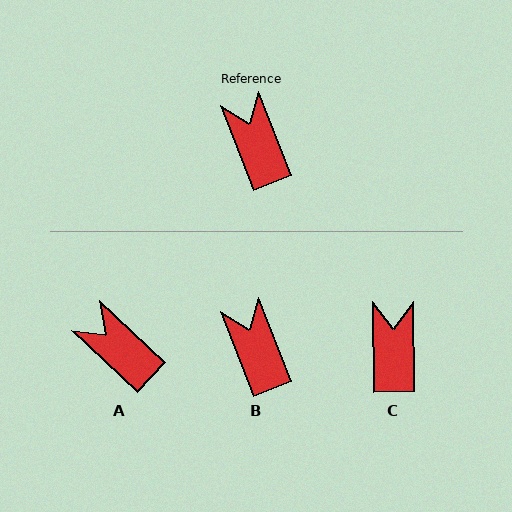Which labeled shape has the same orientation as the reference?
B.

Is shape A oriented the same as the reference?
No, it is off by about 25 degrees.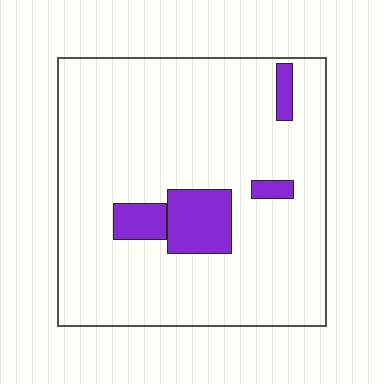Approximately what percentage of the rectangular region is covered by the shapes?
Approximately 10%.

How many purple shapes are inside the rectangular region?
4.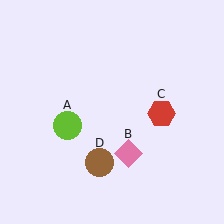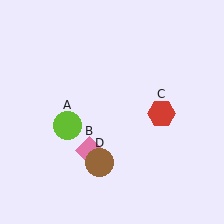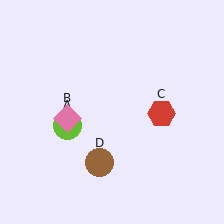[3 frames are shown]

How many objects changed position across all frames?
1 object changed position: pink diamond (object B).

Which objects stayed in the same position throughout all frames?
Lime circle (object A) and red hexagon (object C) and brown circle (object D) remained stationary.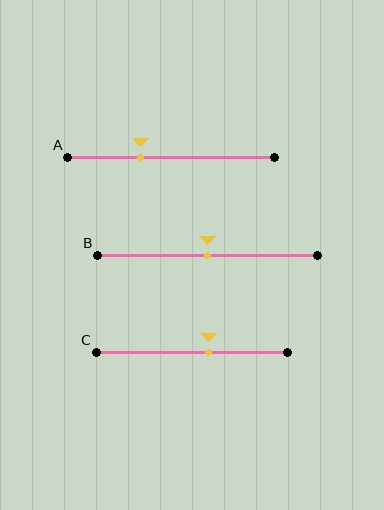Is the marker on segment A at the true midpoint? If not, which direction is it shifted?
No, the marker on segment A is shifted to the left by about 15% of the segment length.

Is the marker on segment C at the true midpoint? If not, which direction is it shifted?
No, the marker on segment C is shifted to the right by about 8% of the segment length.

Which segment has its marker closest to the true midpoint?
Segment B has its marker closest to the true midpoint.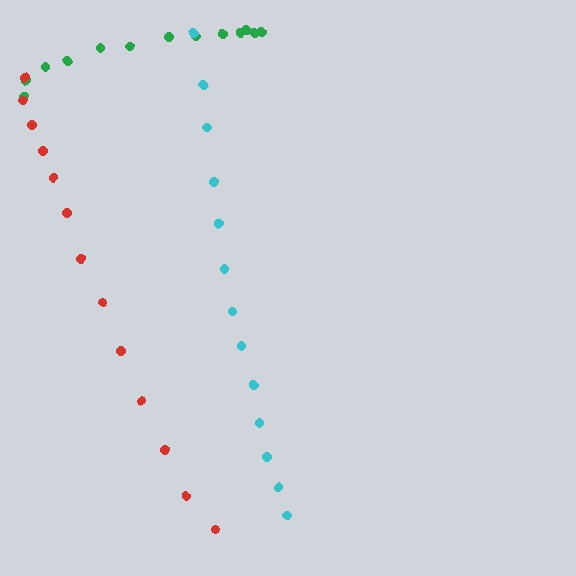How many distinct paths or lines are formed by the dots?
There are 3 distinct paths.